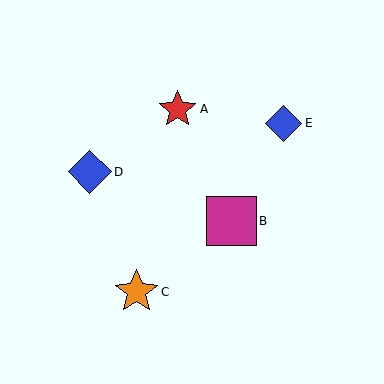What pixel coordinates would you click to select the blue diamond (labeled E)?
Click at (284, 123) to select the blue diamond E.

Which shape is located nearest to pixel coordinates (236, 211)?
The magenta square (labeled B) at (232, 221) is nearest to that location.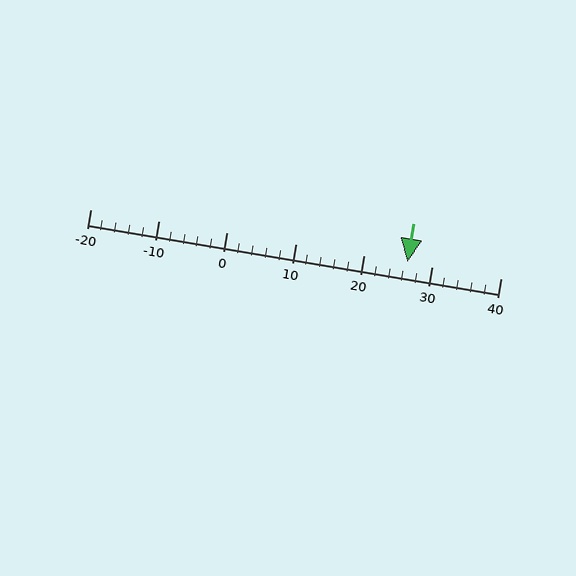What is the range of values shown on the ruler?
The ruler shows values from -20 to 40.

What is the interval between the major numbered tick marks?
The major tick marks are spaced 10 units apart.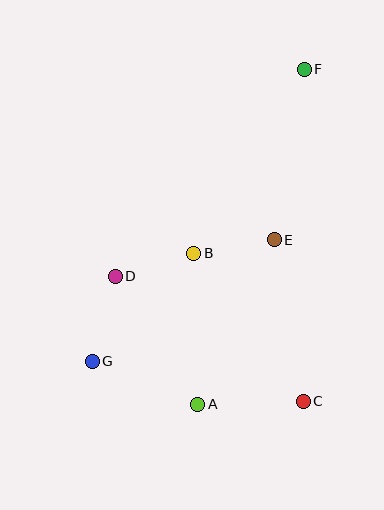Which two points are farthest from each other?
Points F and G are farthest from each other.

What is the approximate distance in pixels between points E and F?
The distance between E and F is approximately 173 pixels.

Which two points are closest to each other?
Points B and E are closest to each other.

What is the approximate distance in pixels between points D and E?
The distance between D and E is approximately 163 pixels.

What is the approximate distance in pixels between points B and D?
The distance between B and D is approximately 82 pixels.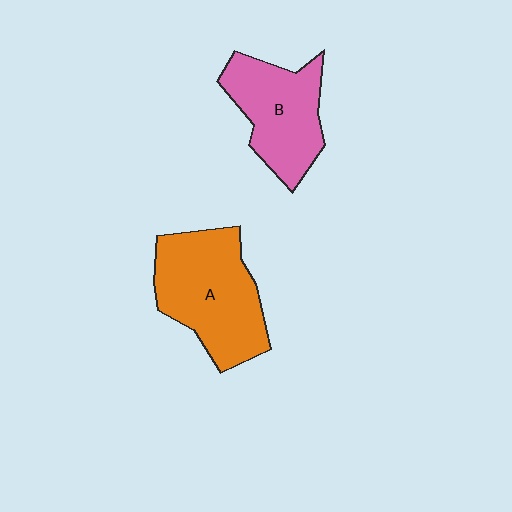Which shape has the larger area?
Shape A (orange).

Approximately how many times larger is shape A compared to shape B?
Approximately 1.3 times.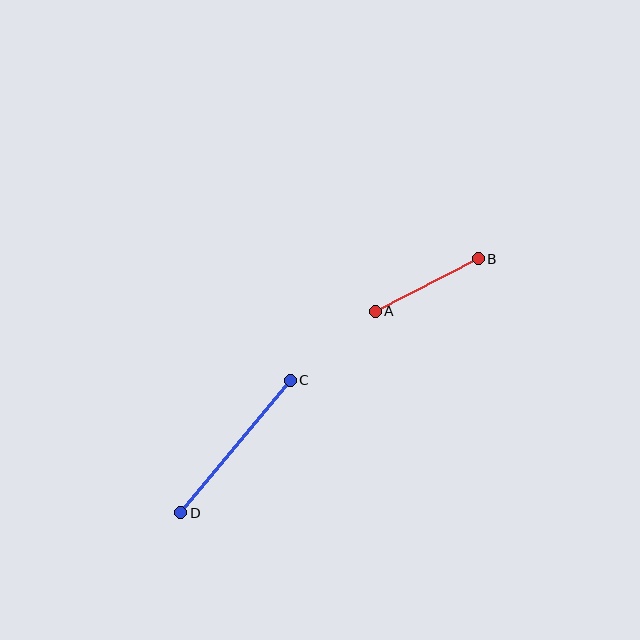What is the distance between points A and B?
The distance is approximately 115 pixels.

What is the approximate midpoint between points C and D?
The midpoint is at approximately (236, 446) pixels.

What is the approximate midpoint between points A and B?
The midpoint is at approximately (427, 285) pixels.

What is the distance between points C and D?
The distance is approximately 172 pixels.